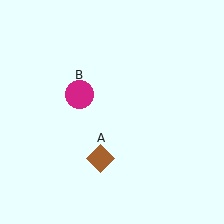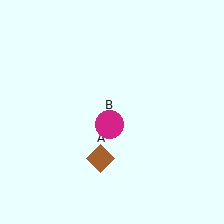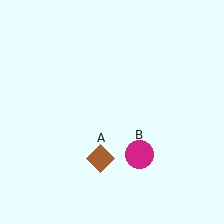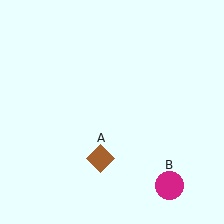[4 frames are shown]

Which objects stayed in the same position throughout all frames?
Brown diamond (object A) remained stationary.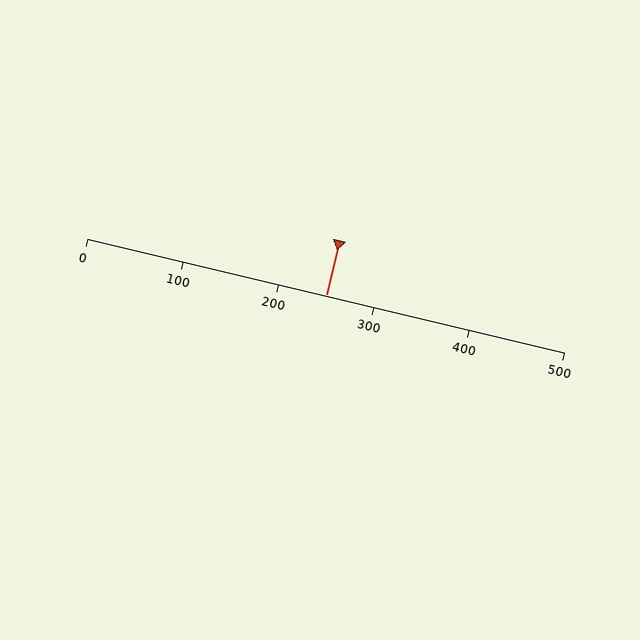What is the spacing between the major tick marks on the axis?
The major ticks are spaced 100 apart.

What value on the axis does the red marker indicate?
The marker indicates approximately 250.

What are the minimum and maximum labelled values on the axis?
The axis runs from 0 to 500.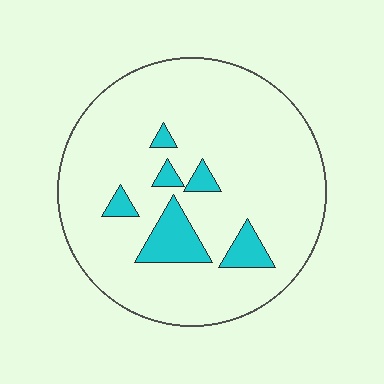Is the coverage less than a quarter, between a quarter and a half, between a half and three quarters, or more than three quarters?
Less than a quarter.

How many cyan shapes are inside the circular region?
6.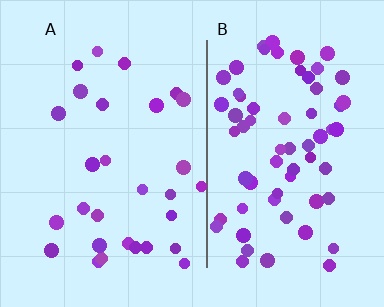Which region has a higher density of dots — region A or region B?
B (the right).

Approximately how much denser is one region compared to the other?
Approximately 2.3× — region B over region A.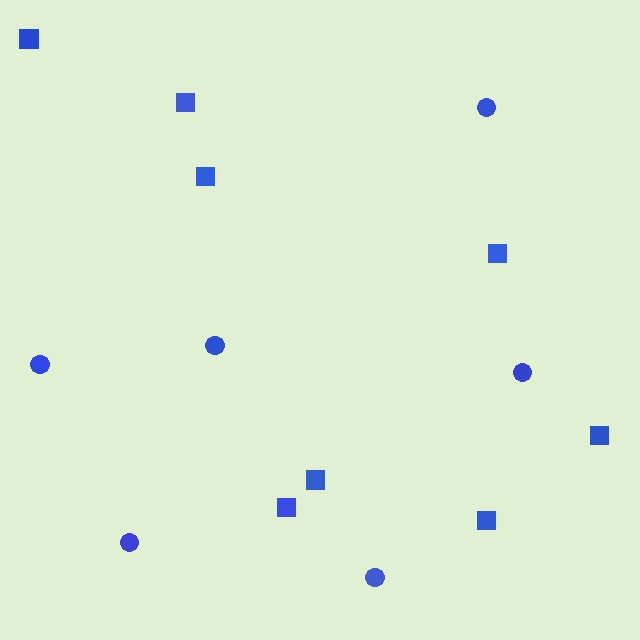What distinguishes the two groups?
There are 2 groups: one group of circles (6) and one group of squares (8).